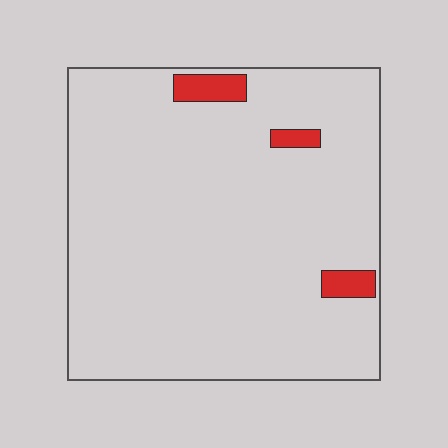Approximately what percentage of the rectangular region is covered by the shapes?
Approximately 5%.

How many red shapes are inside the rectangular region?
3.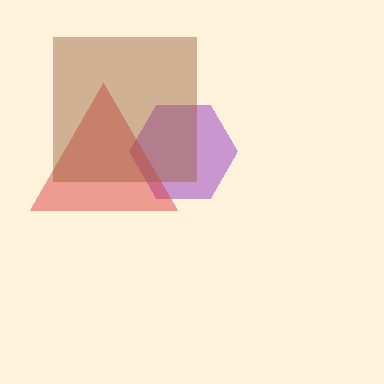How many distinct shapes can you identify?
There are 3 distinct shapes: a purple hexagon, a red triangle, a brown square.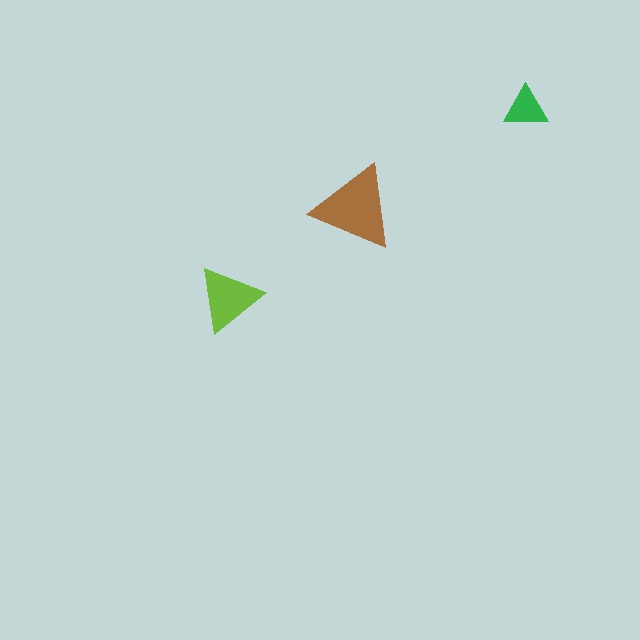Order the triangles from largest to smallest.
the brown one, the lime one, the green one.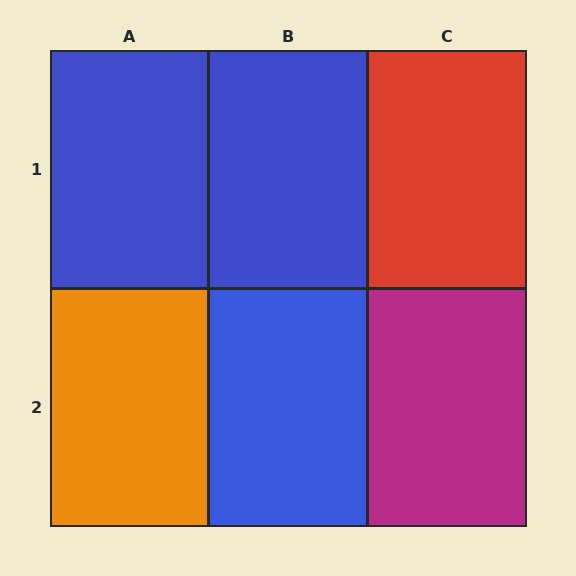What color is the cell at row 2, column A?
Orange.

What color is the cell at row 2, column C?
Magenta.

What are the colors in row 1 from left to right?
Blue, blue, red.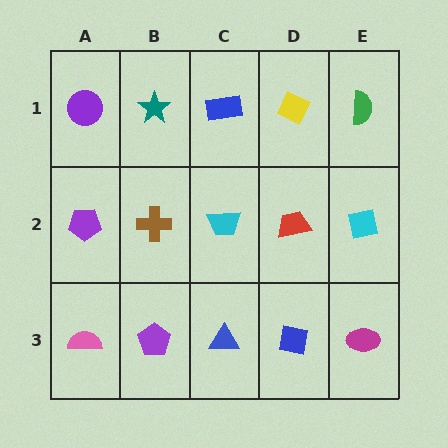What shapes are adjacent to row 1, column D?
A red trapezoid (row 2, column D), a blue rectangle (row 1, column C), a green semicircle (row 1, column E).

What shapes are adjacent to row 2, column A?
A purple circle (row 1, column A), a pink semicircle (row 3, column A), a brown cross (row 2, column B).